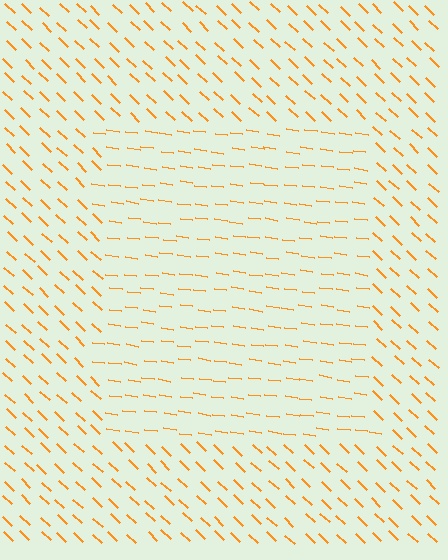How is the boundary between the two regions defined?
The boundary is defined purely by a change in line orientation (approximately 36 degrees difference). All lines are the same color and thickness.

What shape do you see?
I see a rectangle.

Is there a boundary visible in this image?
Yes, there is a texture boundary formed by a change in line orientation.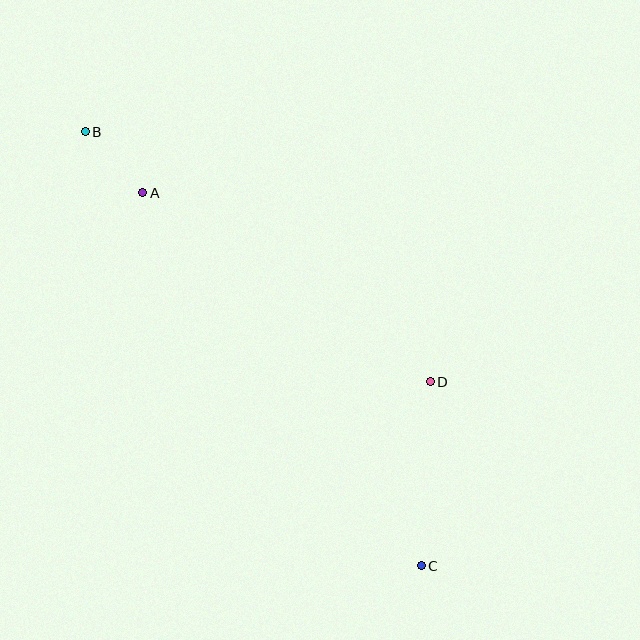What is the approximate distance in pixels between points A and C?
The distance between A and C is approximately 466 pixels.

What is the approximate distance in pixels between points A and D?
The distance between A and D is approximately 344 pixels.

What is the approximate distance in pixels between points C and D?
The distance between C and D is approximately 184 pixels.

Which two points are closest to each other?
Points A and B are closest to each other.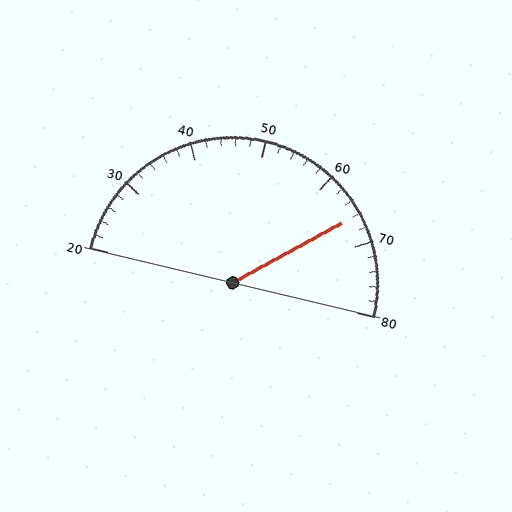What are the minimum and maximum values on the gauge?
The gauge ranges from 20 to 80.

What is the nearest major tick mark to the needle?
The nearest major tick mark is 70.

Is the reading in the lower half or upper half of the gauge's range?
The reading is in the upper half of the range (20 to 80).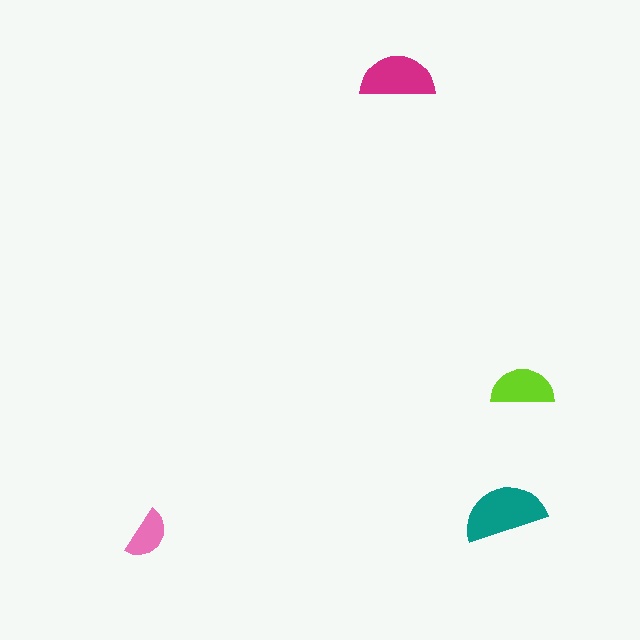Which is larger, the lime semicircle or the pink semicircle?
The lime one.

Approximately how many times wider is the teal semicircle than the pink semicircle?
About 1.5 times wider.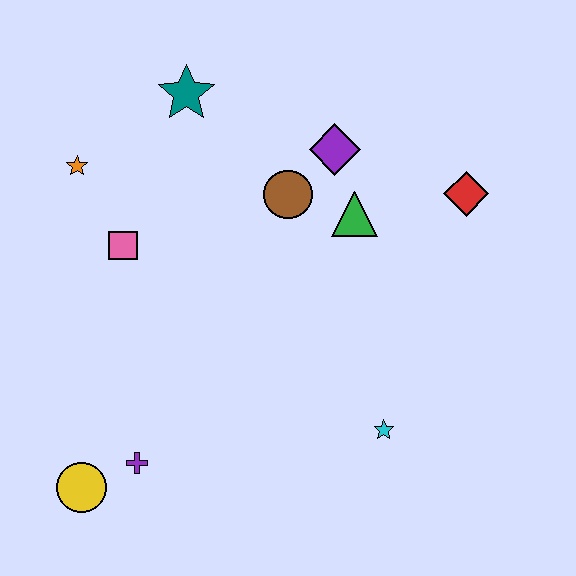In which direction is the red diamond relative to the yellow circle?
The red diamond is to the right of the yellow circle.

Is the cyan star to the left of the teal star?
No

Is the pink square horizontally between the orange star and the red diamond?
Yes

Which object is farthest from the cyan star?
The orange star is farthest from the cyan star.